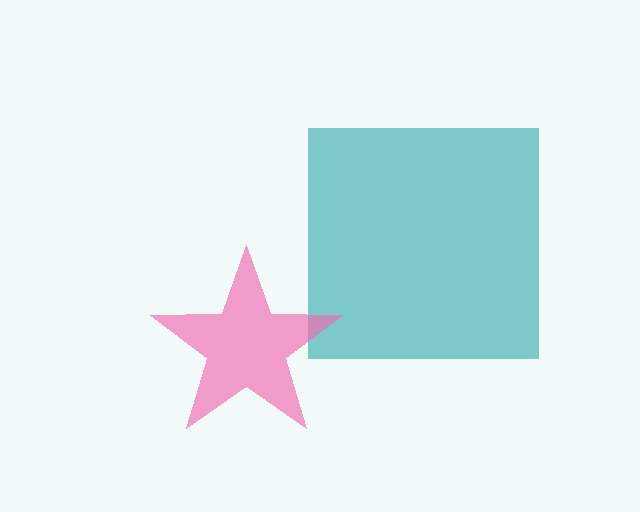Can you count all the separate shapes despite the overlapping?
Yes, there are 2 separate shapes.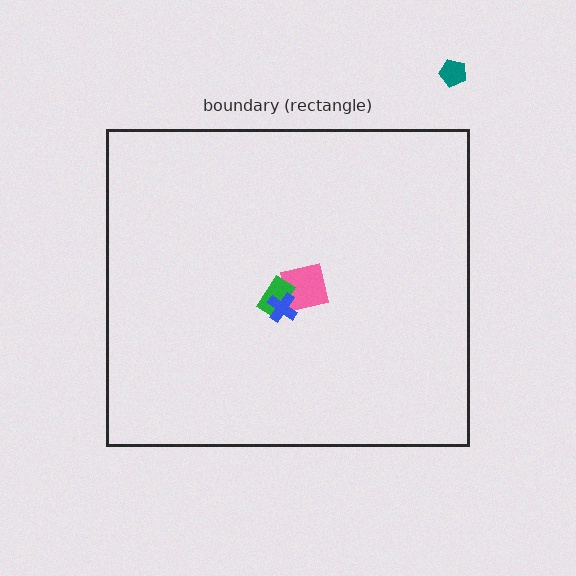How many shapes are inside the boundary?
3 inside, 1 outside.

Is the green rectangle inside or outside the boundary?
Inside.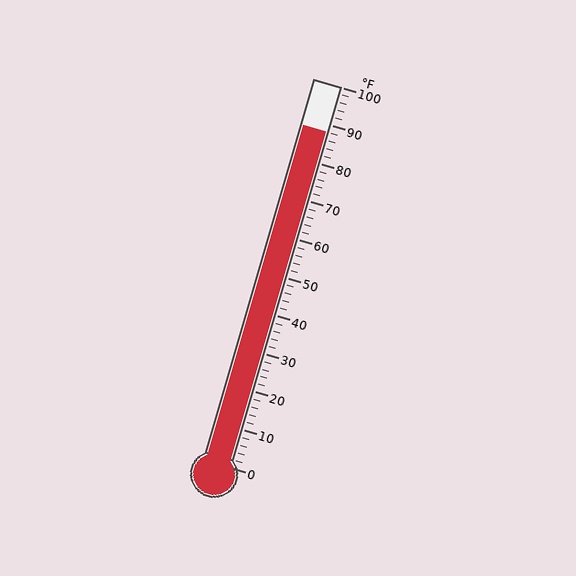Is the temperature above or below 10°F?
The temperature is above 10°F.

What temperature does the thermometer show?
The thermometer shows approximately 88°F.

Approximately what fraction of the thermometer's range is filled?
The thermometer is filled to approximately 90% of its range.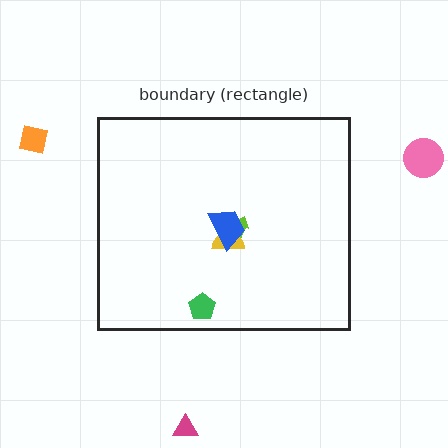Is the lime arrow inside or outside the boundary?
Inside.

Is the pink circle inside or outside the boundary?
Outside.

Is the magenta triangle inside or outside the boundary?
Outside.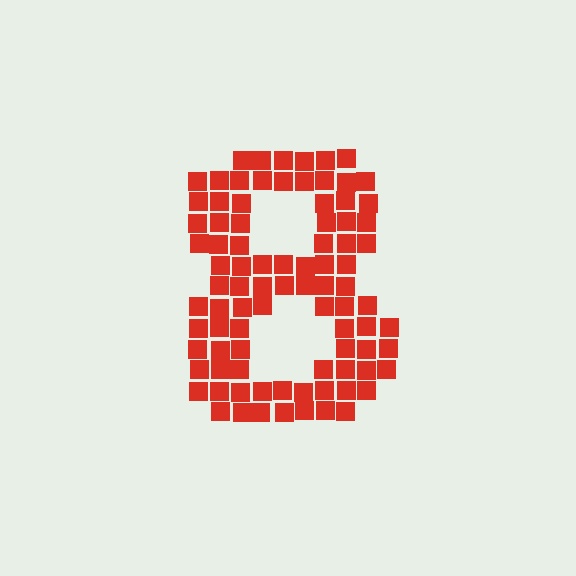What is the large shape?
The large shape is the digit 8.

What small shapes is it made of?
It is made of small squares.